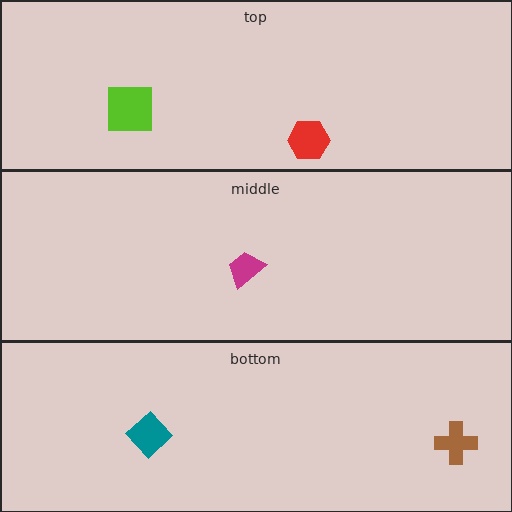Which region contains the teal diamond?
The bottom region.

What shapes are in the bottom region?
The teal diamond, the brown cross.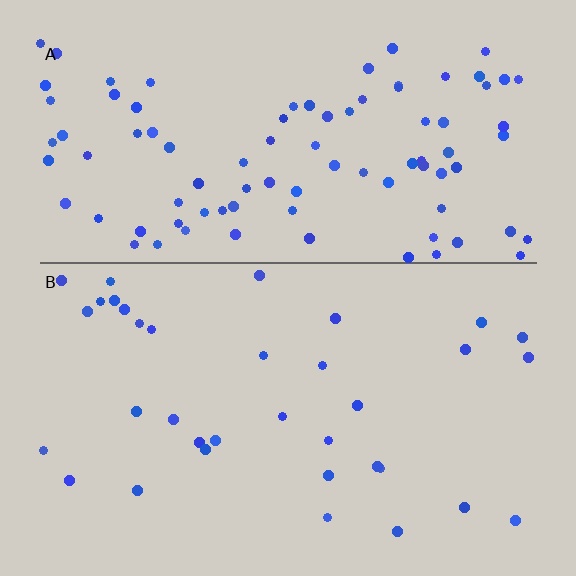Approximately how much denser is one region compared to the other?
Approximately 2.7× — region A over region B.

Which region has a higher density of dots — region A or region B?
A (the top).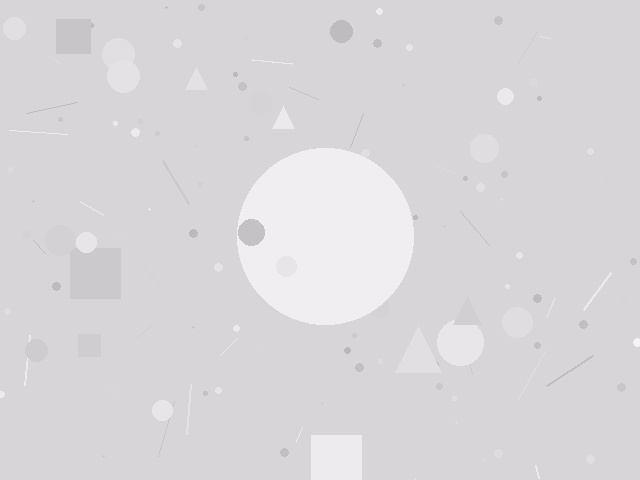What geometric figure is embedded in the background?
A circle is embedded in the background.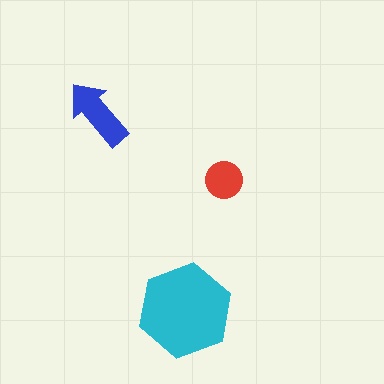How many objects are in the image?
There are 3 objects in the image.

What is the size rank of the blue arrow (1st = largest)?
2nd.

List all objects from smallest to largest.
The red circle, the blue arrow, the cyan hexagon.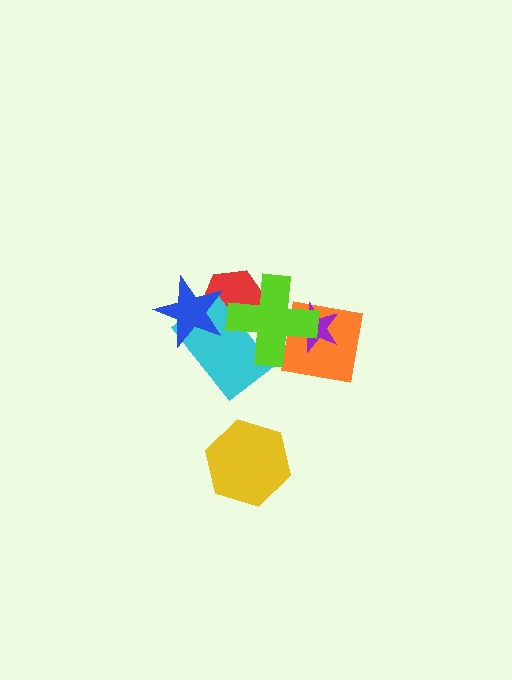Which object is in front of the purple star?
The lime cross is in front of the purple star.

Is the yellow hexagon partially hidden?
No, no other shape covers it.